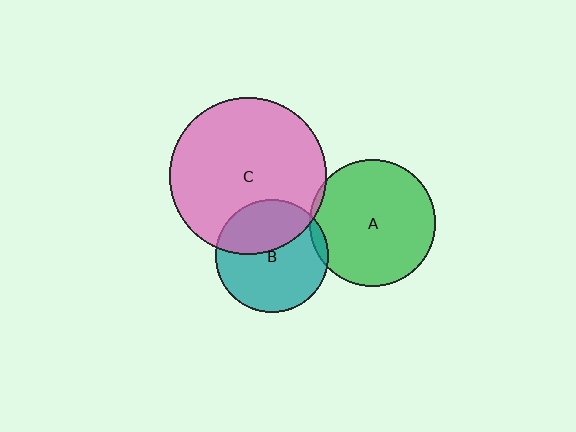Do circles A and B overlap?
Yes.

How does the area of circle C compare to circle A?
Approximately 1.5 times.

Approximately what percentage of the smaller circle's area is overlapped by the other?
Approximately 5%.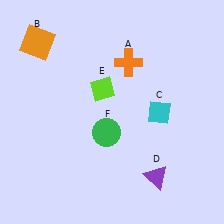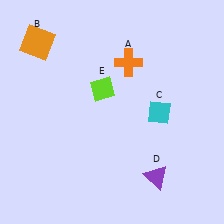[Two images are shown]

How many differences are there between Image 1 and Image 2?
There is 1 difference between the two images.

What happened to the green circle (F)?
The green circle (F) was removed in Image 2. It was in the bottom-left area of Image 1.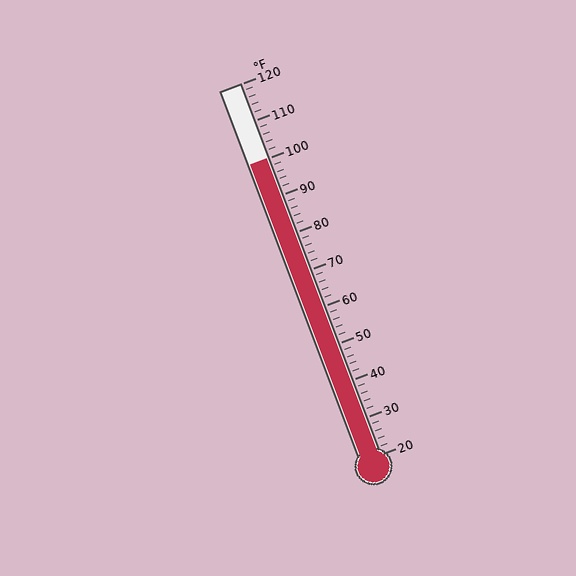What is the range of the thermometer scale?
The thermometer scale ranges from 20°F to 120°F.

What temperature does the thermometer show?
The thermometer shows approximately 100°F.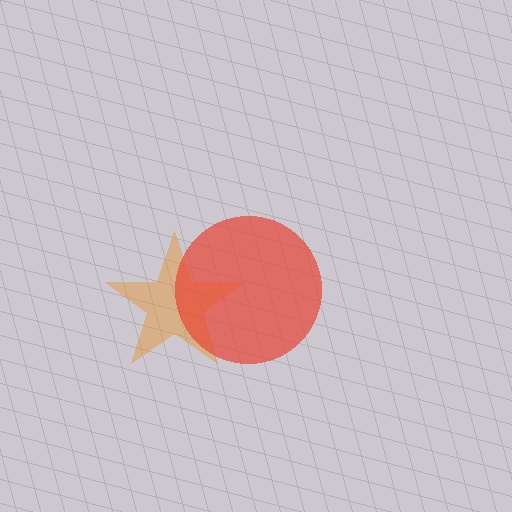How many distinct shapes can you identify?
There are 2 distinct shapes: an orange star, a red circle.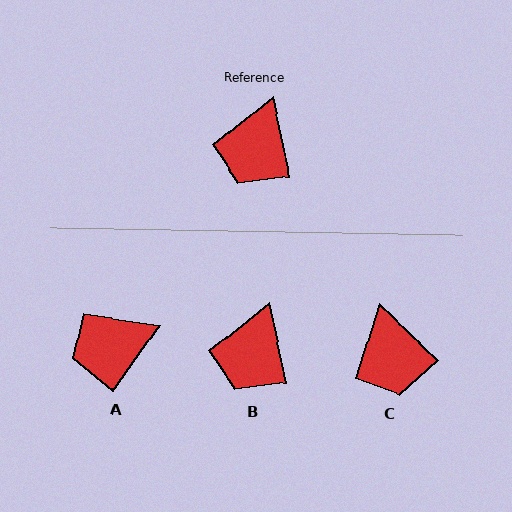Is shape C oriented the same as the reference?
No, it is off by about 34 degrees.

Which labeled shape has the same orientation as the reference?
B.